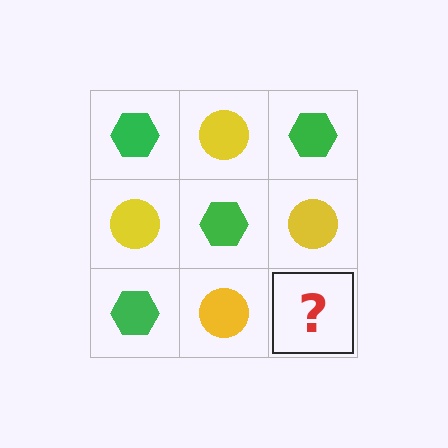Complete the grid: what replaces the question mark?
The question mark should be replaced with a green hexagon.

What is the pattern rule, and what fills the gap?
The rule is that it alternates green hexagon and yellow circle in a checkerboard pattern. The gap should be filled with a green hexagon.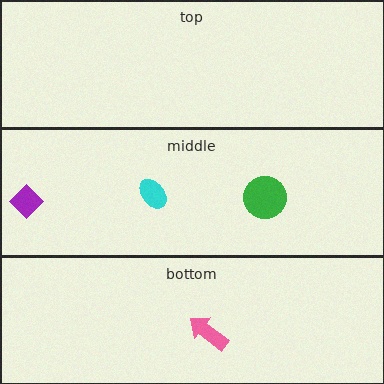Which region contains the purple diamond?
The middle region.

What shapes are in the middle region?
The cyan ellipse, the purple diamond, the green circle.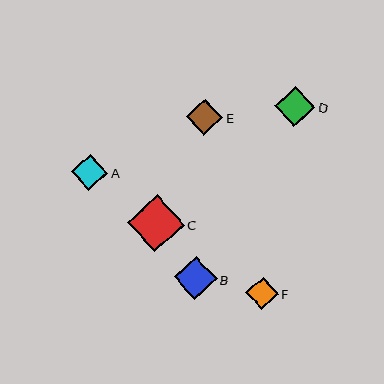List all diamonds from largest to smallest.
From largest to smallest: C, B, D, E, A, F.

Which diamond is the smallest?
Diamond F is the smallest with a size of approximately 32 pixels.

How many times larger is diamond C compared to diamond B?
Diamond C is approximately 1.3 times the size of diamond B.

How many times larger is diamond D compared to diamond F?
Diamond D is approximately 1.2 times the size of diamond F.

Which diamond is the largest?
Diamond C is the largest with a size of approximately 57 pixels.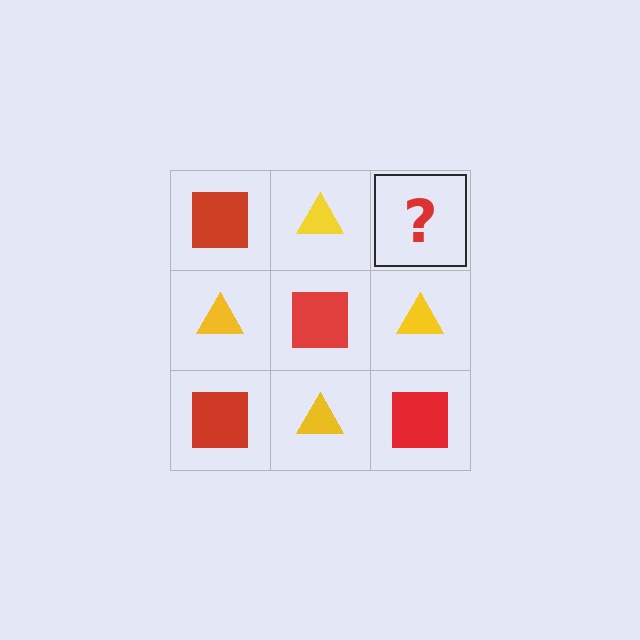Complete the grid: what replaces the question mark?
The question mark should be replaced with a red square.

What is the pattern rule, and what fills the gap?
The rule is that it alternates red square and yellow triangle in a checkerboard pattern. The gap should be filled with a red square.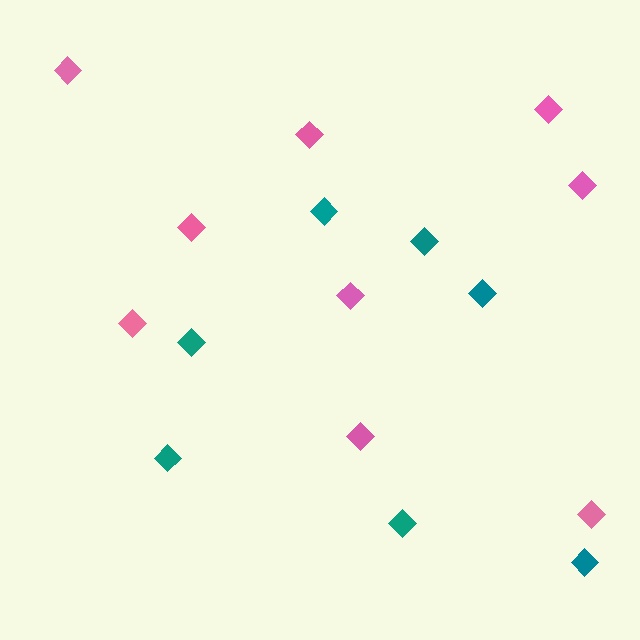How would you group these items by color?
There are 2 groups: one group of teal diamonds (7) and one group of pink diamonds (9).